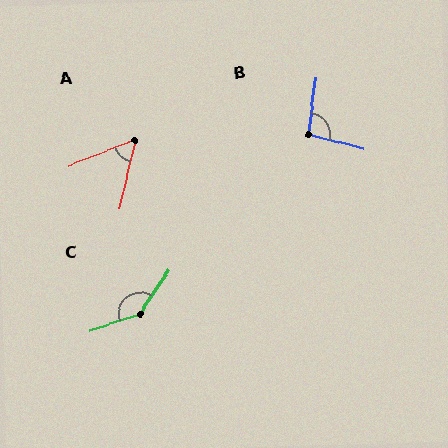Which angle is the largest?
C, at approximately 141 degrees.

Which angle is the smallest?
A, at approximately 56 degrees.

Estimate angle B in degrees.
Approximately 98 degrees.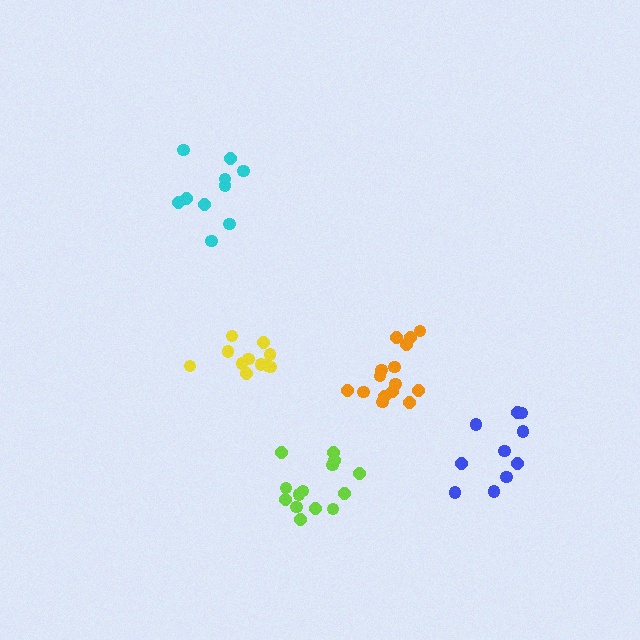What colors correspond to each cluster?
The clusters are colored: yellow, orange, cyan, lime, blue.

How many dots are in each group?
Group 1: 11 dots, Group 2: 15 dots, Group 3: 10 dots, Group 4: 14 dots, Group 5: 10 dots (60 total).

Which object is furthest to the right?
The blue cluster is rightmost.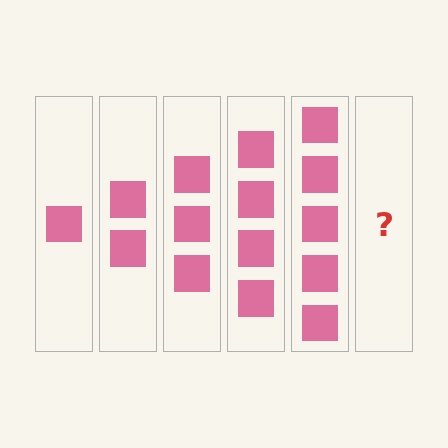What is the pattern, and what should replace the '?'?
The pattern is that each step adds one more square. The '?' should be 6 squares.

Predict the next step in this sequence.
The next step is 6 squares.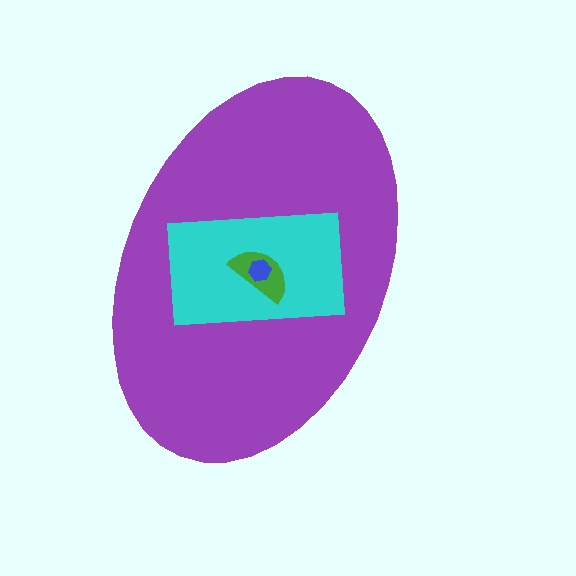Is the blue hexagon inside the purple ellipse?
Yes.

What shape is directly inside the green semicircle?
The blue hexagon.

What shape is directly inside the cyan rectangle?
The green semicircle.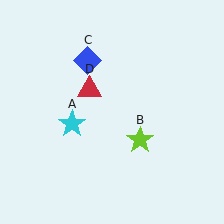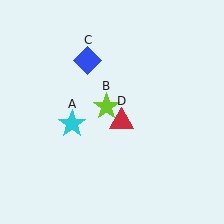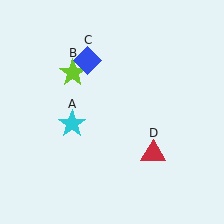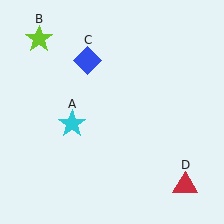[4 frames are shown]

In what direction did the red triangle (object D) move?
The red triangle (object D) moved down and to the right.